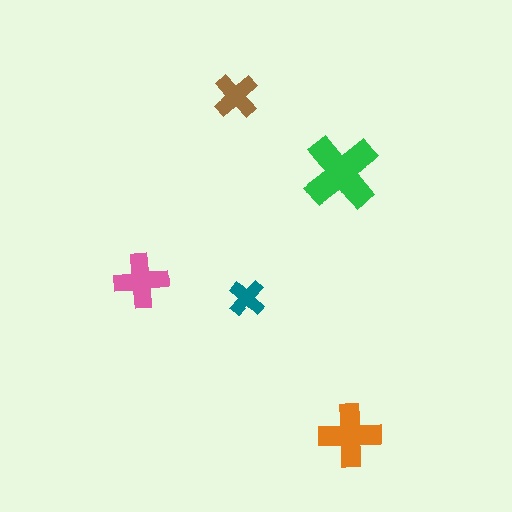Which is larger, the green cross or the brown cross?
The green one.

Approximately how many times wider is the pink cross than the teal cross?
About 1.5 times wider.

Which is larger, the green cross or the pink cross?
The green one.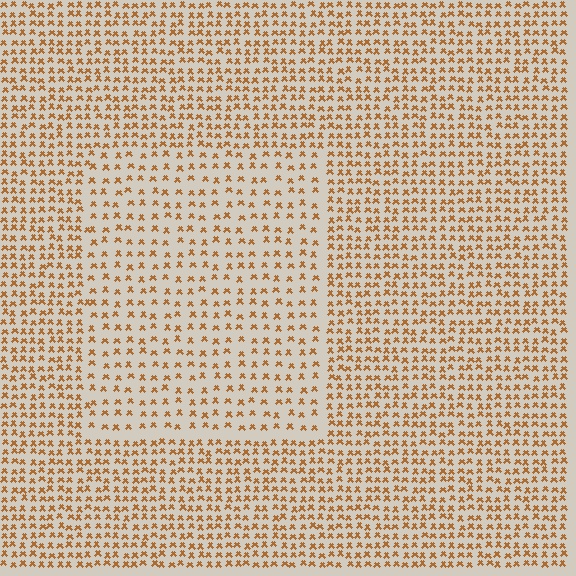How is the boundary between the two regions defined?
The boundary is defined by a change in element density (approximately 1.8x ratio). All elements are the same color, size, and shape.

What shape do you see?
I see a rectangle.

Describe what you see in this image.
The image contains small brown elements arranged at two different densities. A rectangle-shaped region is visible where the elements are less densely packed than the surrounding area.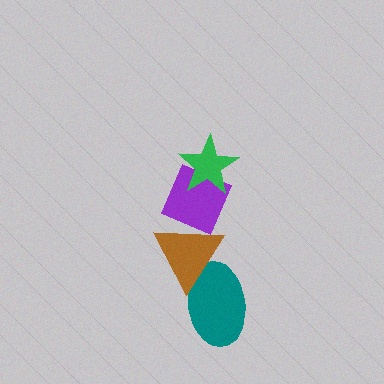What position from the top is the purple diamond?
The purple diamond is 2nd from the top.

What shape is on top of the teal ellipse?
The brown triangle is on top of the teal ellipse.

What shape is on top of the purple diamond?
The green star is on top of the purple diamond.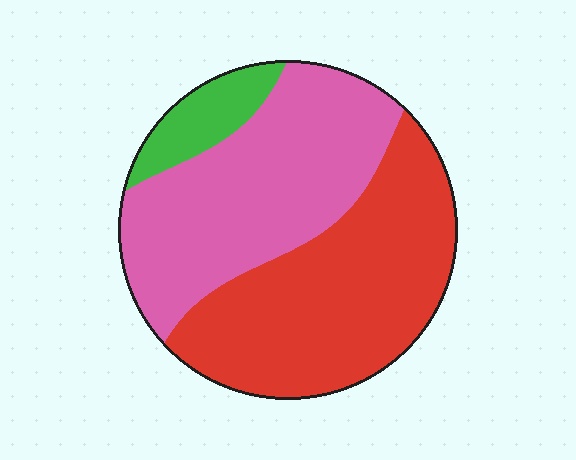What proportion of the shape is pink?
Pink covers roughly 45% of the shape.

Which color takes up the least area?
Green, at roughly 10%.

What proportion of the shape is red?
Red takes up about one half (1/2) of the shape.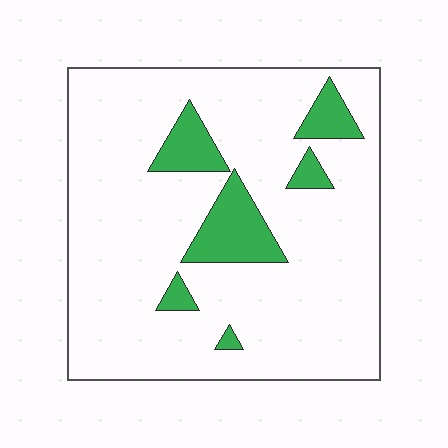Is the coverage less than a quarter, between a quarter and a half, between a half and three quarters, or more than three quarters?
Less than a quarter.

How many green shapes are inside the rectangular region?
6.